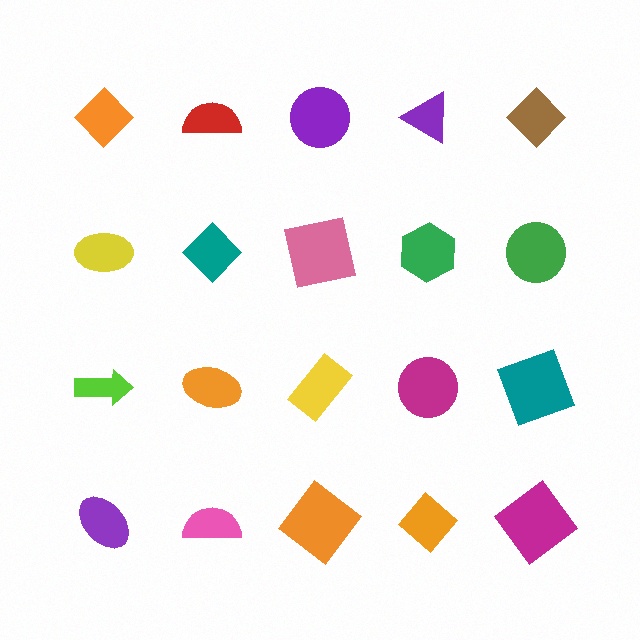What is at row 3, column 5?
A teal square.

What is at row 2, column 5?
A green circle.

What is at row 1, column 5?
A brown diamond.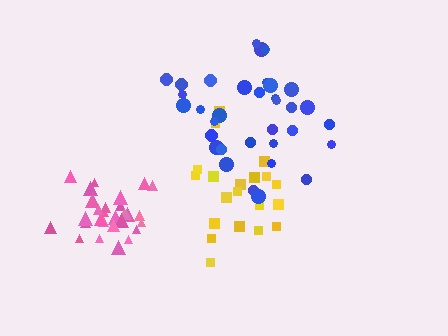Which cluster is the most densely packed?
Pink.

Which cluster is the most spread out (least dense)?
Yellow.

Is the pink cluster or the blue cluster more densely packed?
Pink.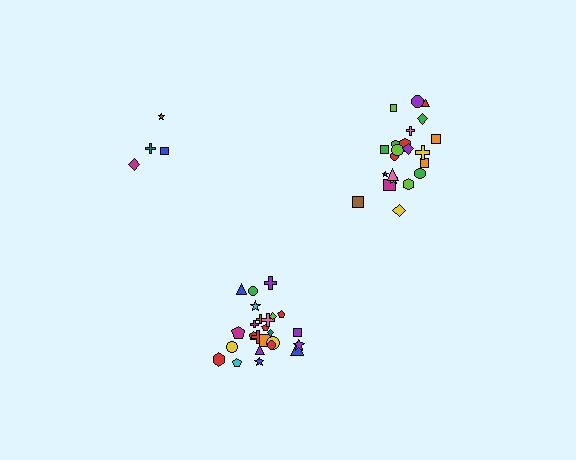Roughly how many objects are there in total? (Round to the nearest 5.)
Roughly 50 objects in total.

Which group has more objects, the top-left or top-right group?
The top-right group.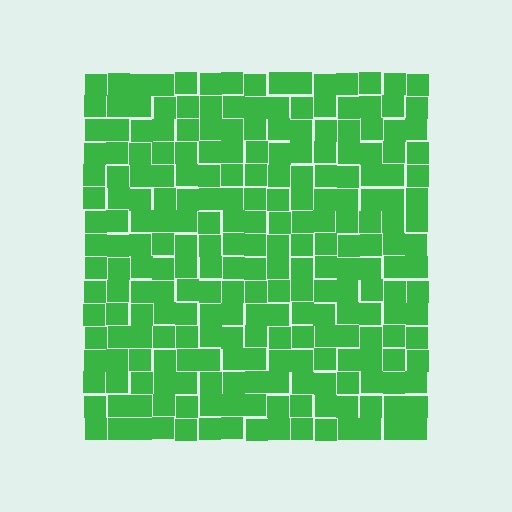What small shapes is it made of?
It is made of small squares.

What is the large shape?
The large shape is a square.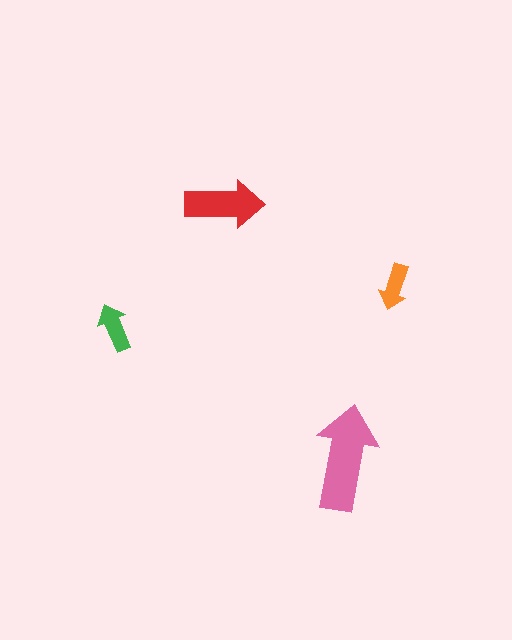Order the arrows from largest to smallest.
the pink one, the red one, the green one, the orange one.